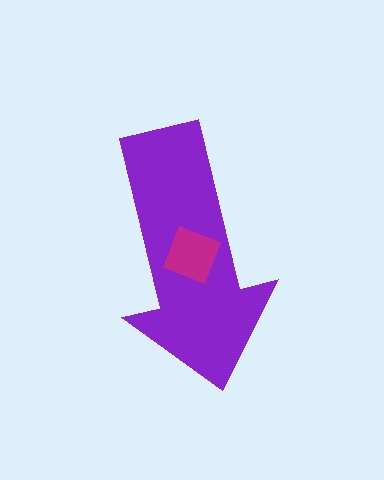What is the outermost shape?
The purple arrow.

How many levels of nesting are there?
2.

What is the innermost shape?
The magenta diamond.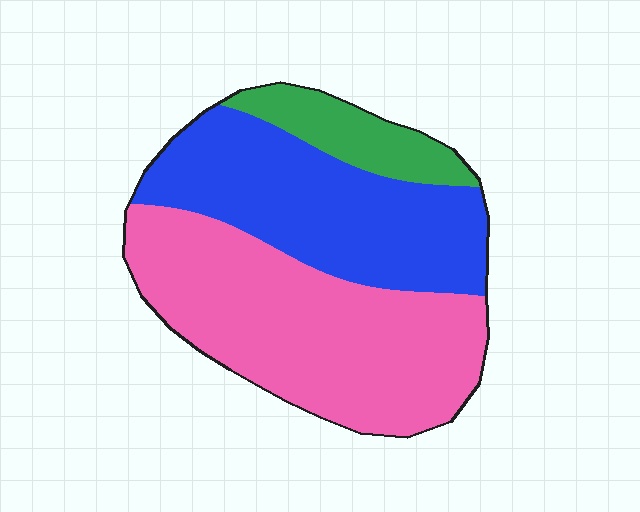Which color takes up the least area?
Green, at roughly 10%.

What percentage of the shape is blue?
Blue takes up between a quarter and a half of the shape.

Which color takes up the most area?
Pink, at roughly 50%.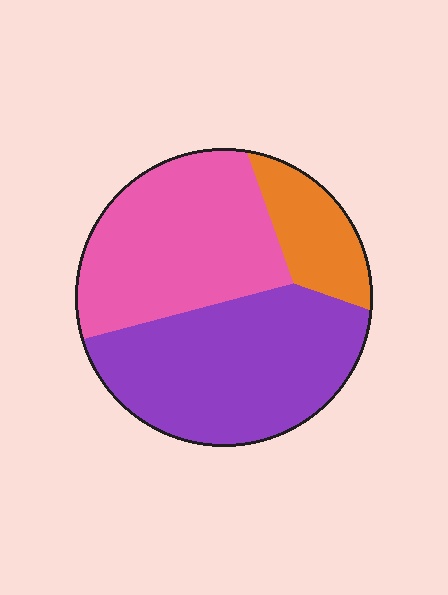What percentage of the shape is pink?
Pink takes up about two fifths (2/5) of the shape.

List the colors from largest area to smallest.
From largest to smallest: purple, pink, orange.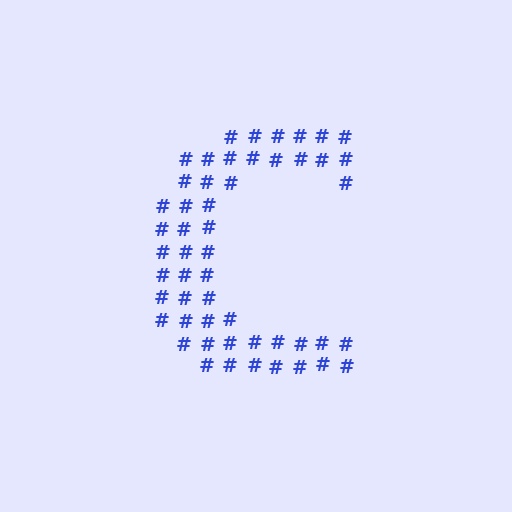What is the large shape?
The large shape is the letter C.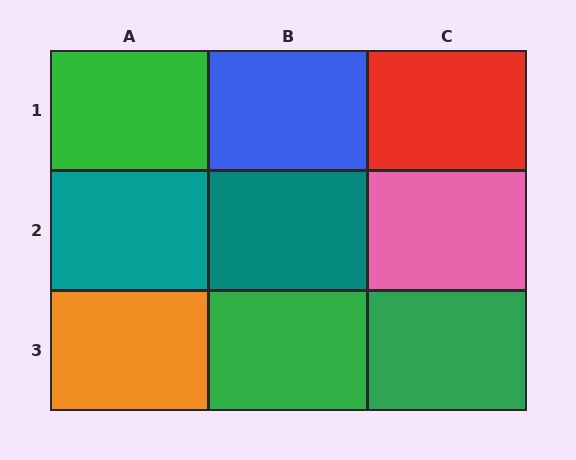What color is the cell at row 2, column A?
Teal.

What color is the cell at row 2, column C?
Pink.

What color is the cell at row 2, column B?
Teal.